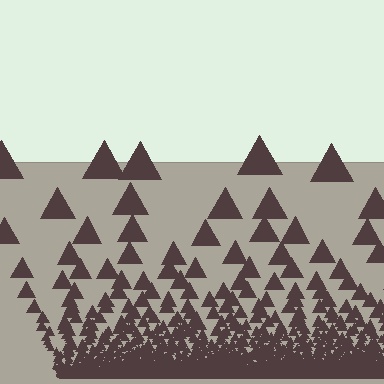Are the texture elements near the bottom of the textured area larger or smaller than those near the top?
Smaller. The gradient is inverted — elements near the bottom are smaller and denser.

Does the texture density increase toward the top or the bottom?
Density increases toward the bottom.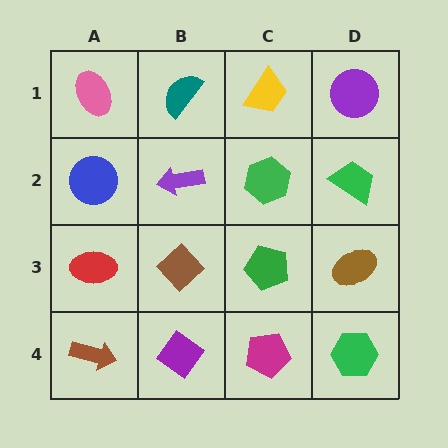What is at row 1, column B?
A teal semicircle.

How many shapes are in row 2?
4 shapes.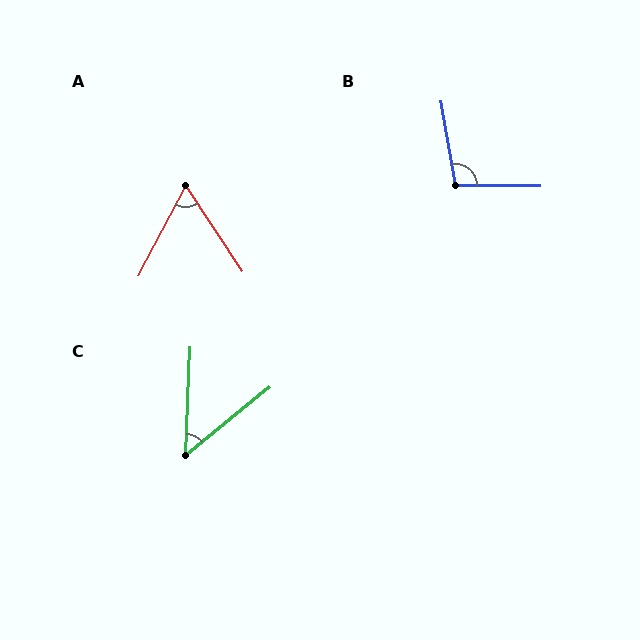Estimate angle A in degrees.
Approximately 61 degrees.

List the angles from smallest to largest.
C (48°), A (61°), B (100°).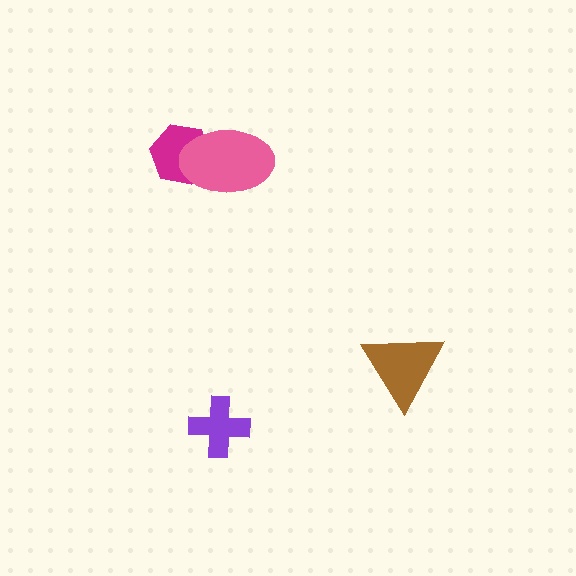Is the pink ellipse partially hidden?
No, no other shape covers it.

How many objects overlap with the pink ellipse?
1 object overlaps with the pink ellipse.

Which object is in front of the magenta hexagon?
The pink ellipse is in front of the magenta hexagon.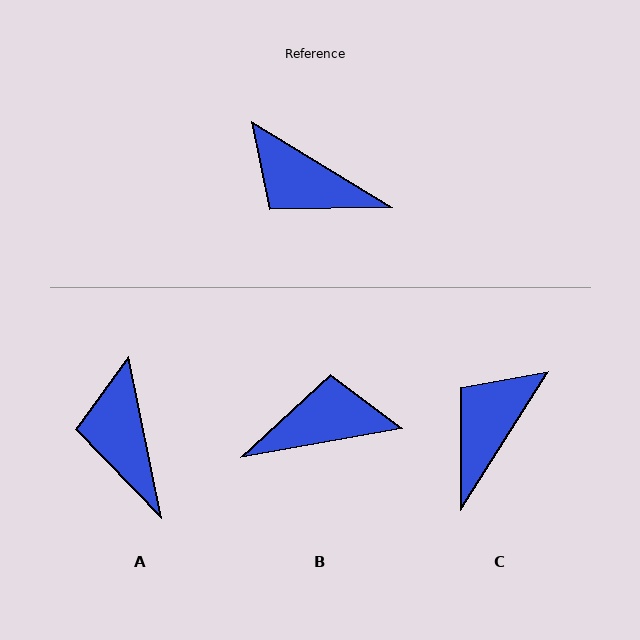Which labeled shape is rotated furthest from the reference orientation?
B, about 139 degrees away.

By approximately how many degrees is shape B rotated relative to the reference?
Approximately 139 degrees clockwise.